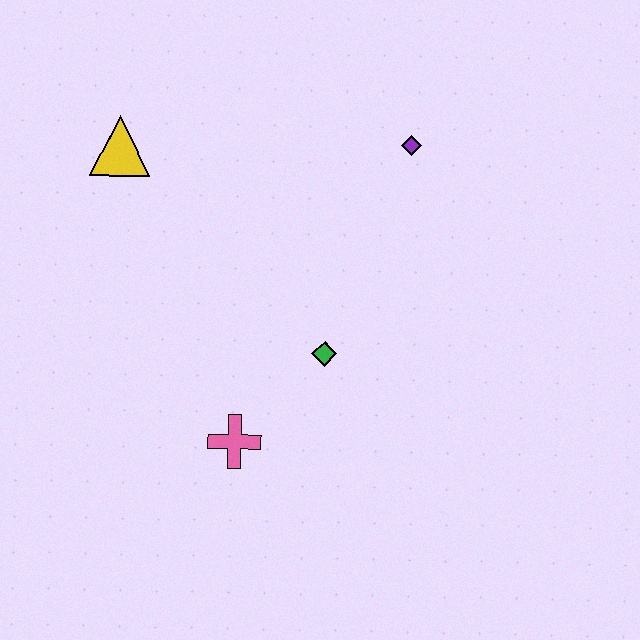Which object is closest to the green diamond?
The pink cross is closest to the green diamond.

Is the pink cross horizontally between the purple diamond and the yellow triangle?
Yes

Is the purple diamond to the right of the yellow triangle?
Yes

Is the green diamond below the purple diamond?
Yes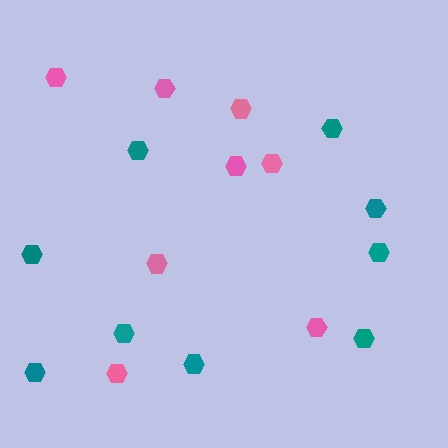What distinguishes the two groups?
There are 2 groups: one group of teal hexagons (9) and one group of pink hexagons (8).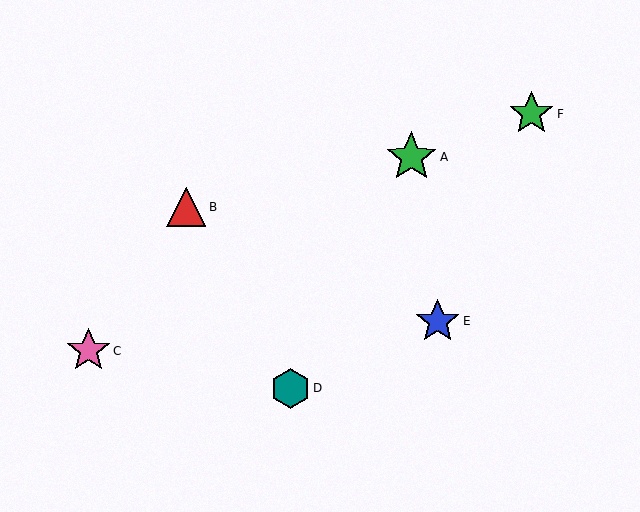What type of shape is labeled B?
Shape B is a red triangle.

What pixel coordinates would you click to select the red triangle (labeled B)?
Click at (186, 207) to select the red triangle B.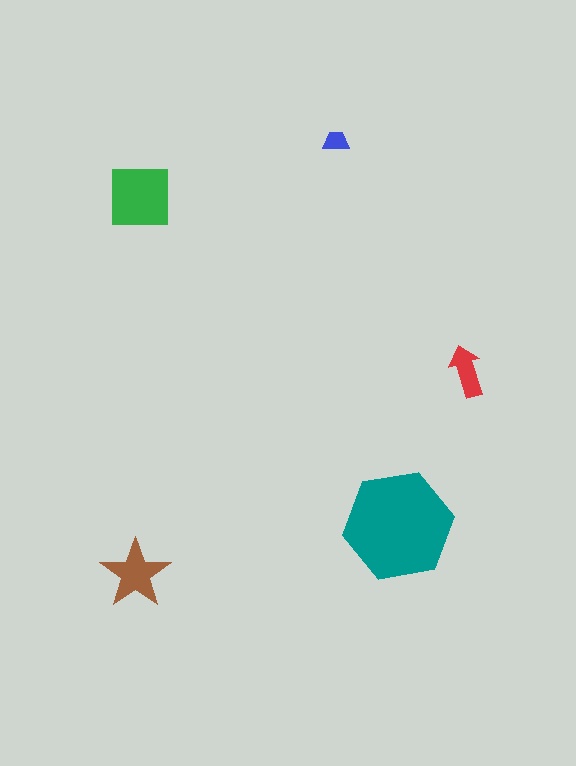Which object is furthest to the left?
The brown star is leftmost.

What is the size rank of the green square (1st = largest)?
2nd.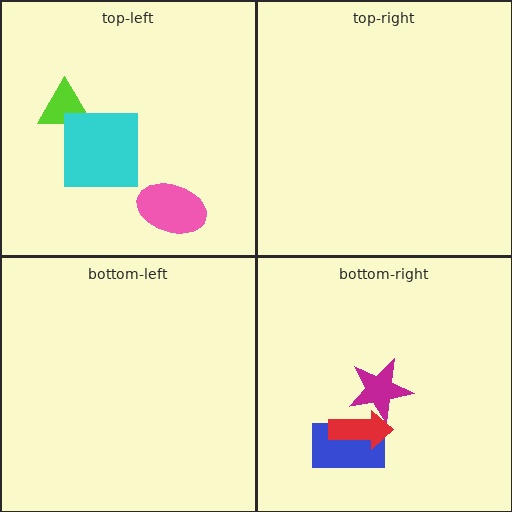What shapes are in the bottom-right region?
The blue rectangle, the magenta star, the red arrow.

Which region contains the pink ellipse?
The top-left region.